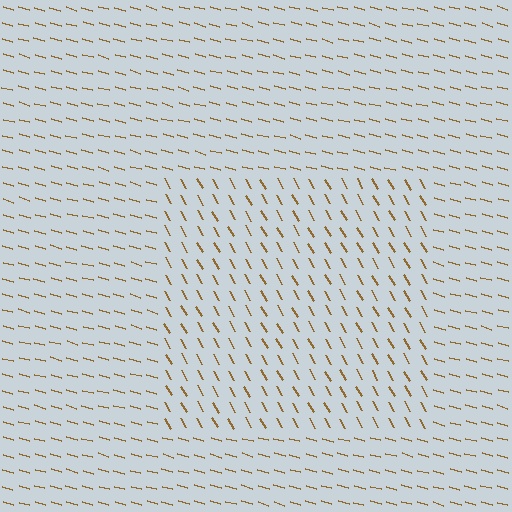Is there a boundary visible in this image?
Yes, there is a texture boundary formed by a change in line orientation.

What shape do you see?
I see a rectangle.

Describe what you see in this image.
The image is filled with small brown line segments. A rectangle region in the image has lines oriented differently from the surrounding lines, creating a visible texture boundary.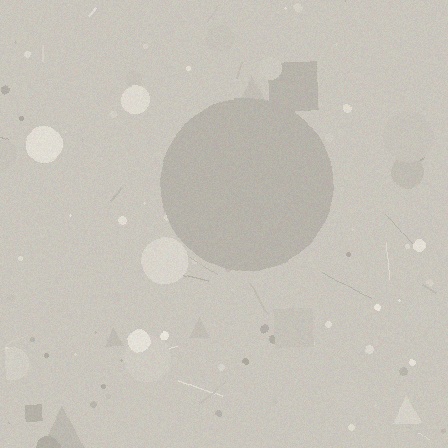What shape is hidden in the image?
A circle is hidden in the image.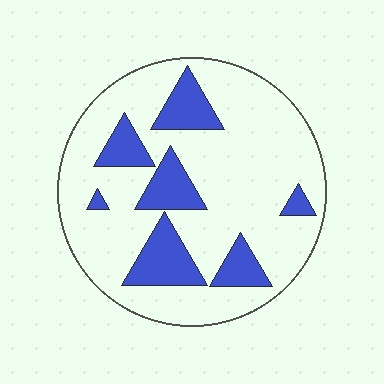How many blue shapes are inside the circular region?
7.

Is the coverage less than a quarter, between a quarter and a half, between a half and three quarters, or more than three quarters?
Less than a quarter.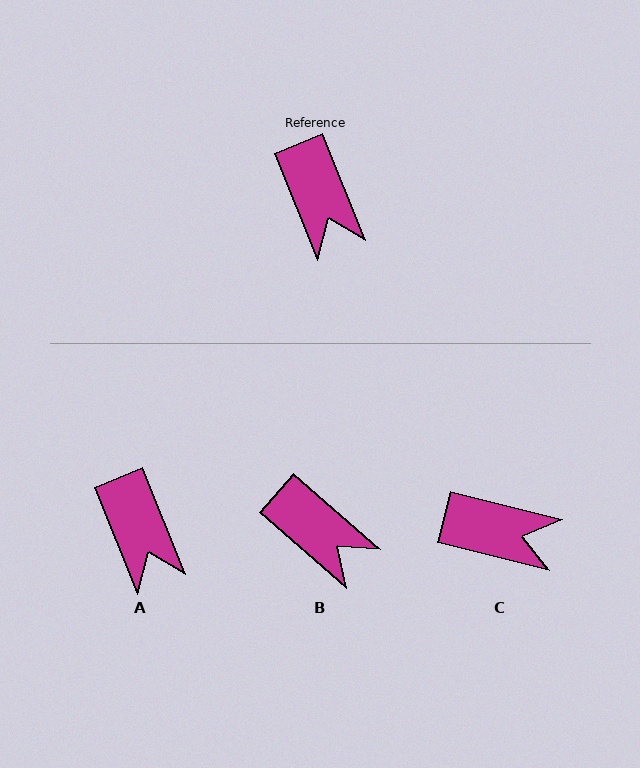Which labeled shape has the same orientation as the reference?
A.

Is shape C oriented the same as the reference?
No, it is off by about 54 degrees.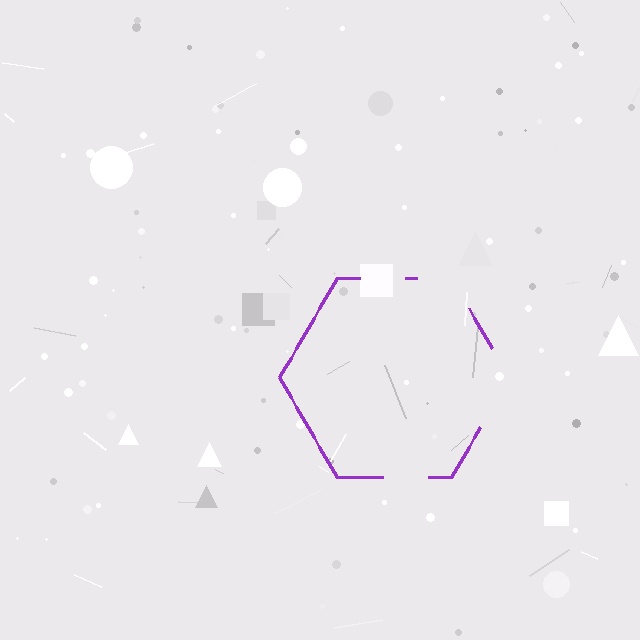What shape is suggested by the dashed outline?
The dashed outline suggests a hexagon.